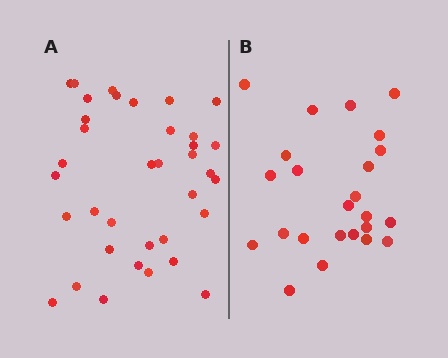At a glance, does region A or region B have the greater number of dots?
Region A (the left region) has more dots.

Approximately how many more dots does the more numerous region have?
Region A has roughly 12 or so more dots than region B.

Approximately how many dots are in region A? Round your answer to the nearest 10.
About 40 dots. (The exact count is 36, which rounds to 40.)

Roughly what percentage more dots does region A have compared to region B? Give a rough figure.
About 50% more.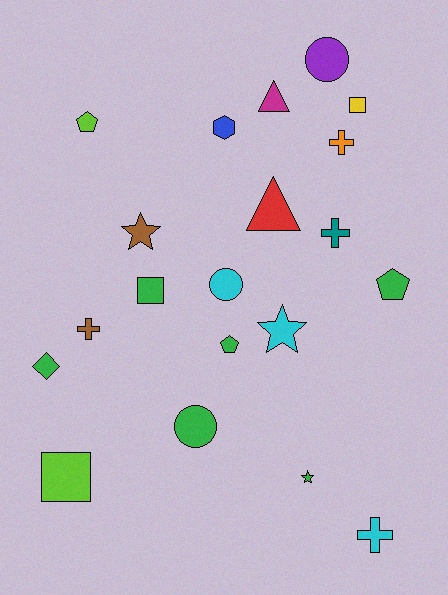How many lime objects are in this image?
There are 2 lime objects.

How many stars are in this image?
There are 3 stars.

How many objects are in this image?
There are 20 objects.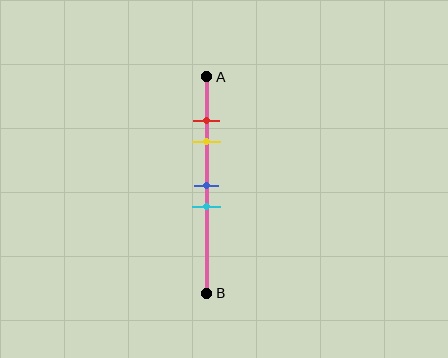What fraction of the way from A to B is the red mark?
The red mark is approximately 20% (0.2) of the way from A to B.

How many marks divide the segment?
There are 4 marks dividing the segment.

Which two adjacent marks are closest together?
The red and yellow marks are the closest adjacent pair.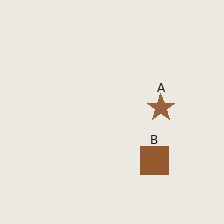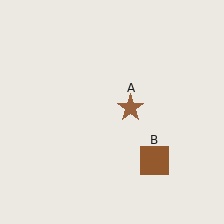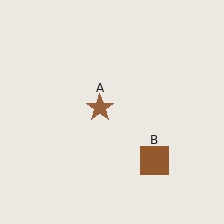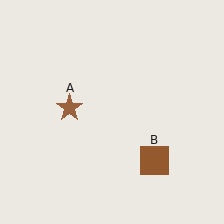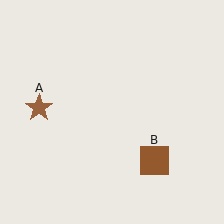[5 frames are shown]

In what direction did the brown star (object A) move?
The brown star (object A) moved left.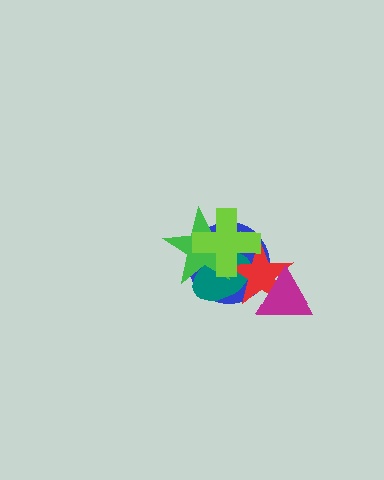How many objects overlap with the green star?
4 objects overlap with the green star.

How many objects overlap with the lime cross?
4 objects overlap with the lime cross.